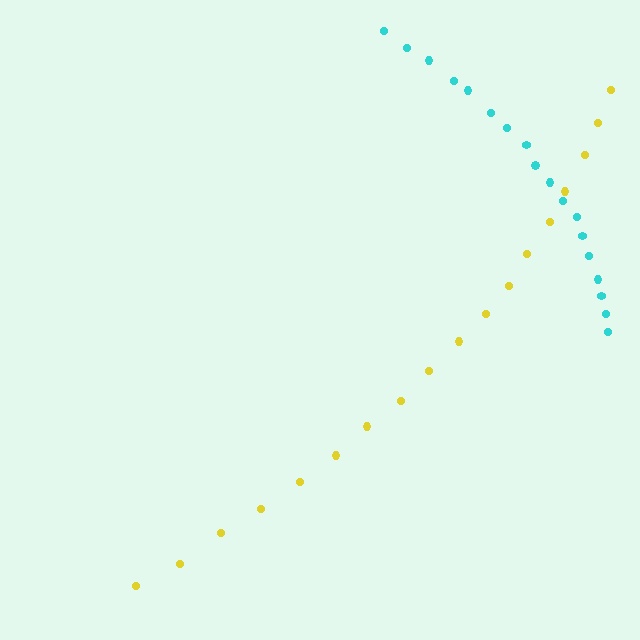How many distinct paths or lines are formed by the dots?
There are 2 distinct paths.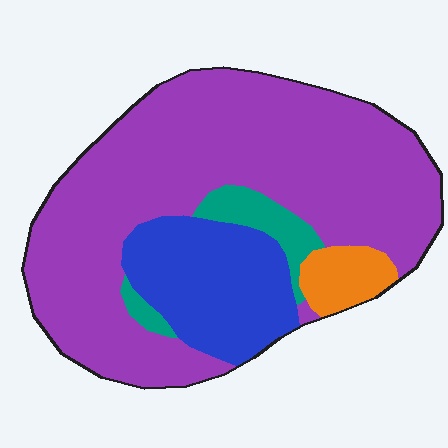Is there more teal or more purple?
Purple.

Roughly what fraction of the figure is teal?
Teal covers 6% of the figure.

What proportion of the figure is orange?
Orange covers around 5% of the figure.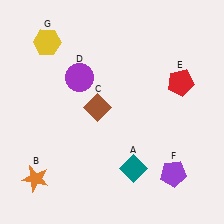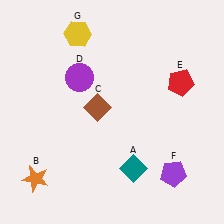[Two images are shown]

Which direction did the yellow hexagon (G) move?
The yellow hexagon (G) moved right.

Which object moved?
The yellow hexagon (G) moved right.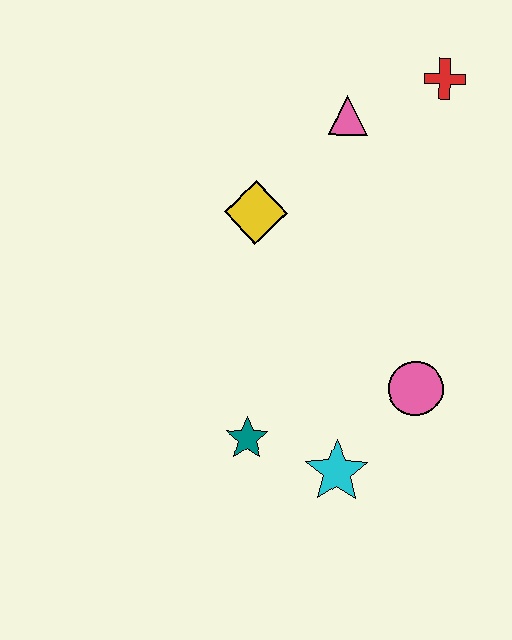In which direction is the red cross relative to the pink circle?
The red cross is above the pink circle.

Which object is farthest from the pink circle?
The red cross is farthest from the pink circle.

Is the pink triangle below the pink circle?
No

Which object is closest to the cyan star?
The teal star is closest to the cyan star.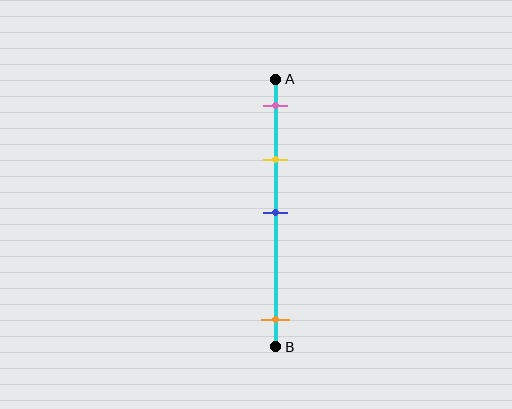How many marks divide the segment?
There are 4 marks dividing the segment.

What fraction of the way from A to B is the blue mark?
The blue mark is approximately 50% (0.5) of the way from A to B.